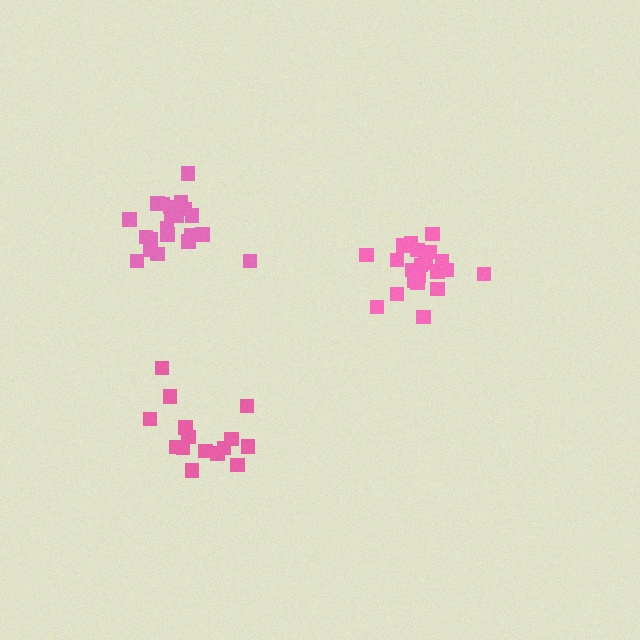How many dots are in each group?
Group 1: 21 dots, Group 2: 21 dots, Group 3: 15 dots (57 total).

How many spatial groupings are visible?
There are 3 spatial groupings.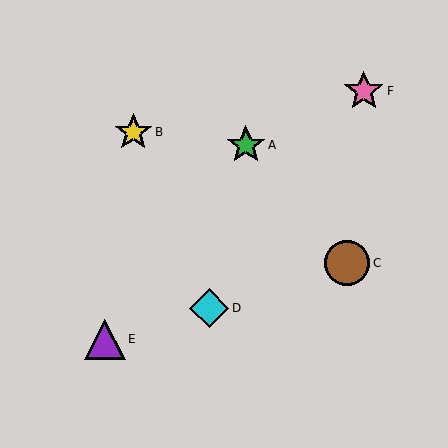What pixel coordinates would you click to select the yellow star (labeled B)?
Click at (133, 132) to select the yellow star B.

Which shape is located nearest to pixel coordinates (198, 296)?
The cyan diamond (labeled D) at (209, 308) is nearest to that location.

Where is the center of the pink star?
The center of the pink star is at (364, 91).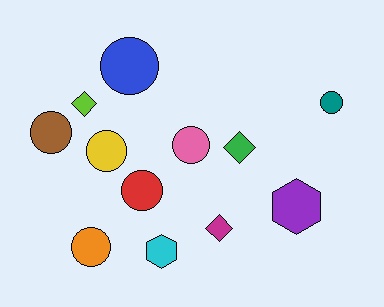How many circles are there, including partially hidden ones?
There are 7 circles.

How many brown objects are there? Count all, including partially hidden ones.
There is 1 brown object.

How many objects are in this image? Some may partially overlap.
There are 12 objects.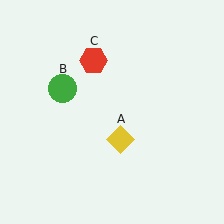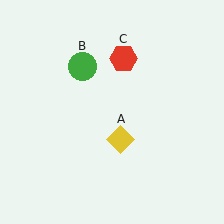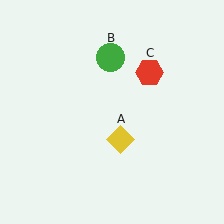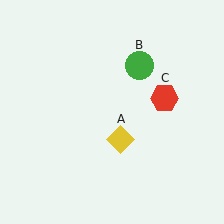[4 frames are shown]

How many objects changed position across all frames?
2 objects changed position: green circle (object B), red hexagon (object C).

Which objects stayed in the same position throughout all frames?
Yellow diamond (object A) remained stationary.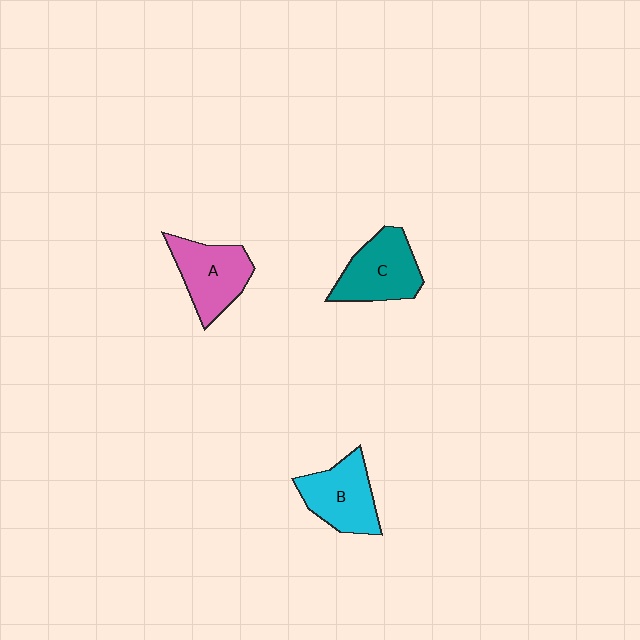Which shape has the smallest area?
Shape B (cyan).